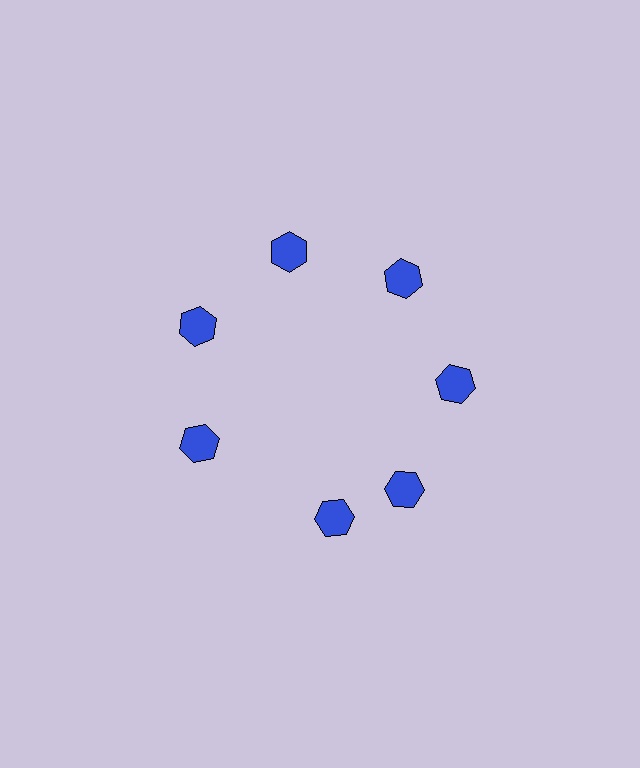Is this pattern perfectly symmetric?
No. The 7 blue hexagons are arranged in a ring, but one element near the 6 o'clock position is rotated out of alignment along the ring, breaking the 7-fold rotational symmetry.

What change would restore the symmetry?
The symmetry would be restored by rotating it back into even spacing with its neighbors so that all 7 hexagons sit at equal angles and equal distance from the center.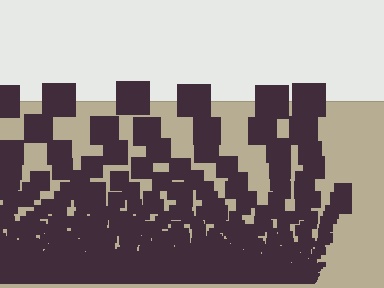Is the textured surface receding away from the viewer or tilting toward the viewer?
The surface appears to tilt toward the viewer. Texture elements get larger and sparser toward the top.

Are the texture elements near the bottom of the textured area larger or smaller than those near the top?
Smaller. The gradient is inverted — elements near the bottom are smaller and denser.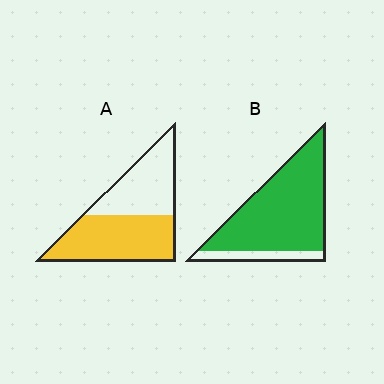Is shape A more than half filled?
Yes.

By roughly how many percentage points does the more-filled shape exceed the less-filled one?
By roughly 30 percentage points (B over A).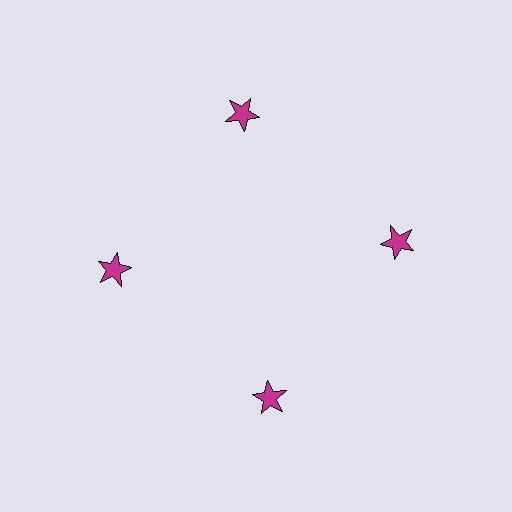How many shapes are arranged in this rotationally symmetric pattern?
There are 4 shapes, arranged in 4 groups of 1.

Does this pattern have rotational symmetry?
Yes, this pattern has 4-fold rotational symmetry. It looks the same after rotating 90 degrees around the center.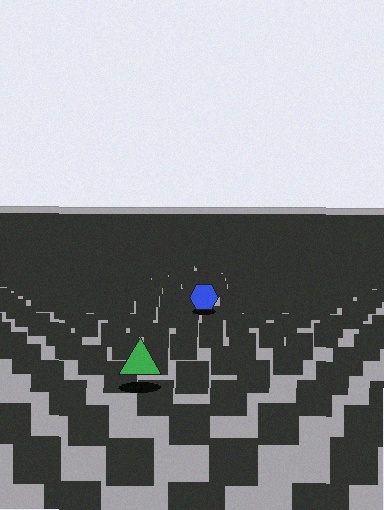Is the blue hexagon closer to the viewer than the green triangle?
No. The green triangle is closer — you can tell from the texture gradient: the ground texture is coarser near it.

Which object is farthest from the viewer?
The blue hexagon is farthest from the viewer. It appears smaller and the ground texture around it is denser.